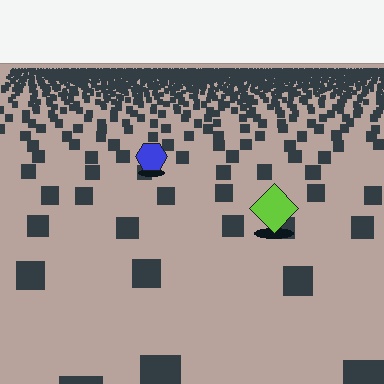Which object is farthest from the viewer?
The blue hexagon is farthest from the viewer. It appears smaller and the ground texture around it is denser.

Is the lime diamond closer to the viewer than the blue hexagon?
Yes. The lime diamond is closer — you can tell from the texture gradient: the ground texture is coarser near it.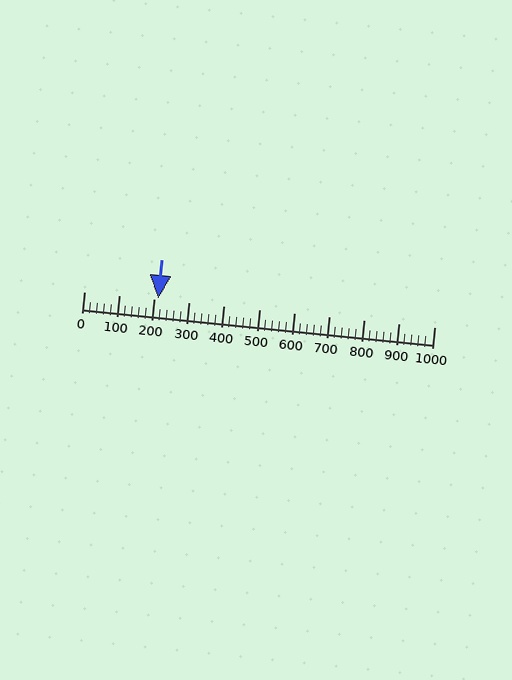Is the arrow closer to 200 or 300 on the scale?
The arrow is closer to 200.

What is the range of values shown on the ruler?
The ruler shows values from 0 to 1000.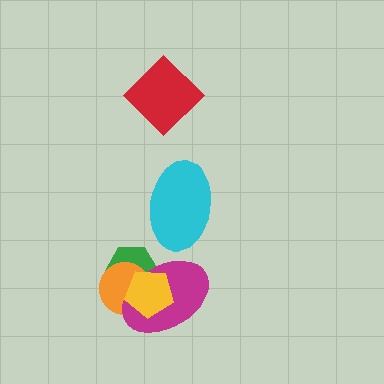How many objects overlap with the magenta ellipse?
3 objects overlap with the magenta ellipse.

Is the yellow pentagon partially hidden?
No, no other shape covers it.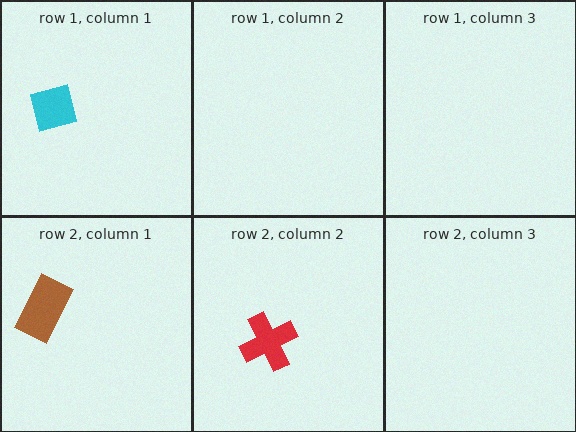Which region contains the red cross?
The row 2, column 2 region.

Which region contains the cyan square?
The row 1, column 1 region.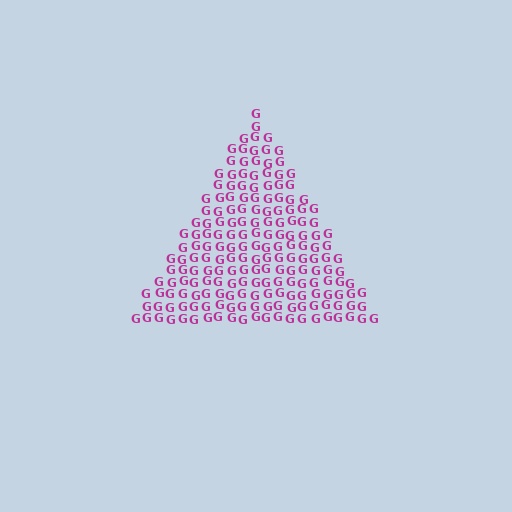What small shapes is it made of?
It is made of small letter G's.